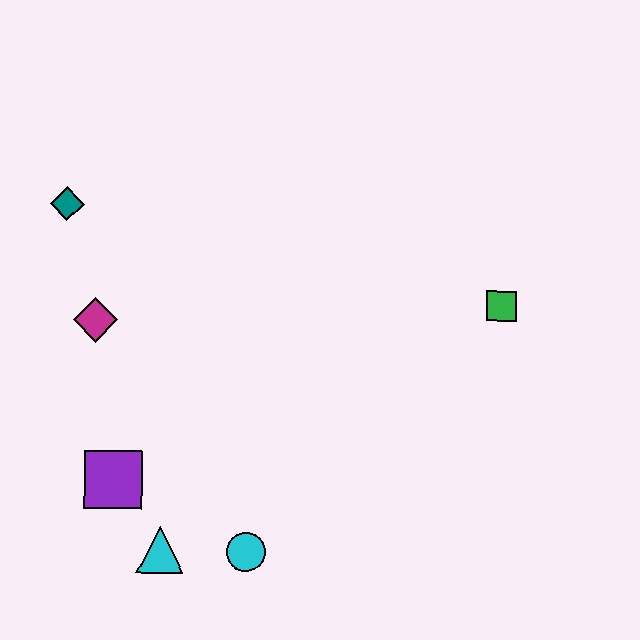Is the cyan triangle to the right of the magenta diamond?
Yes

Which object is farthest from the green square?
The teal diamond is farthest from the green square.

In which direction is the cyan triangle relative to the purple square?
The cyan triangle is below the purple square.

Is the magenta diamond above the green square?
No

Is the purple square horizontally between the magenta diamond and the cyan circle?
Yes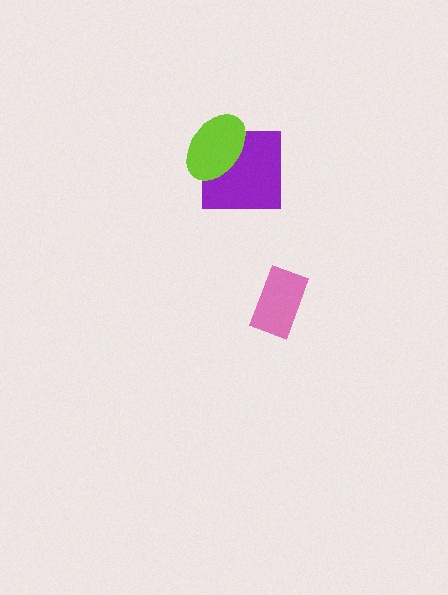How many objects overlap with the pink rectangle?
0 objects overlap with the pink rectangle.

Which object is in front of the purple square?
The lime ellipse is in front of the purple square.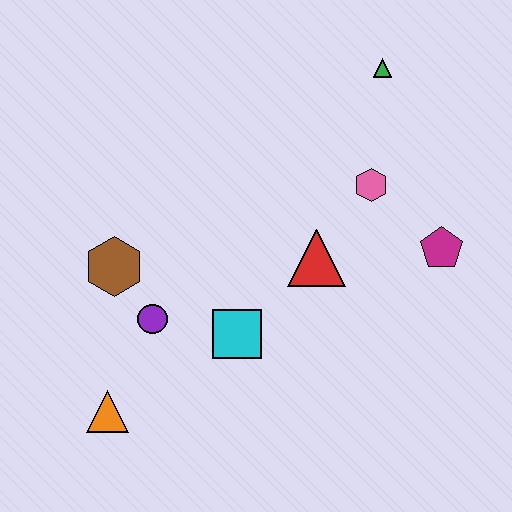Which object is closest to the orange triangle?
The purple circle is closest to the orange triangle.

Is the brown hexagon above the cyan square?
Yes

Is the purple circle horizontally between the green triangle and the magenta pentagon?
No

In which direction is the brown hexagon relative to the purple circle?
The brown hexagon is above the purple circle.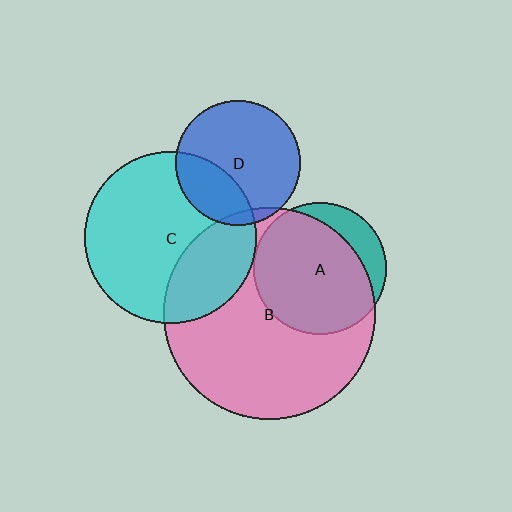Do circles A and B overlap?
Yes.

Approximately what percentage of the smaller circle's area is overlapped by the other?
Approximately 80%.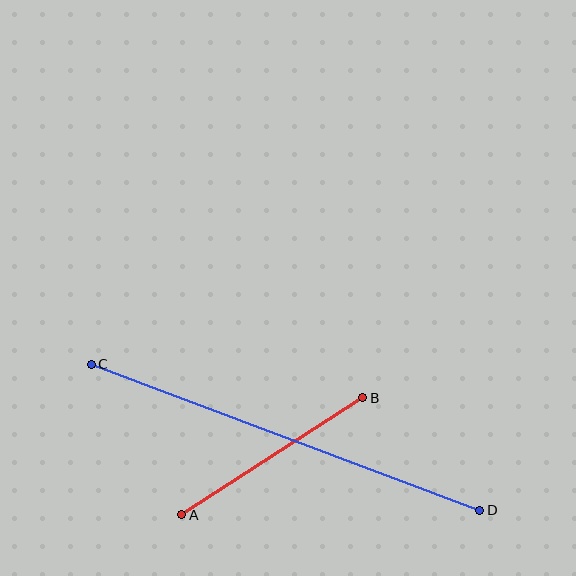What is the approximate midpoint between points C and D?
The midpoint is at approximately (286, 437) pixels.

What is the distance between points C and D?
The distance is approximately 415 pixels.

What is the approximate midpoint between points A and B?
The midpoint is at approximately (272, 456) pixels.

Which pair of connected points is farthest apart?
Points C and D are farthest apart.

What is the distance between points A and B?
The distance is approximately 215 pixels.